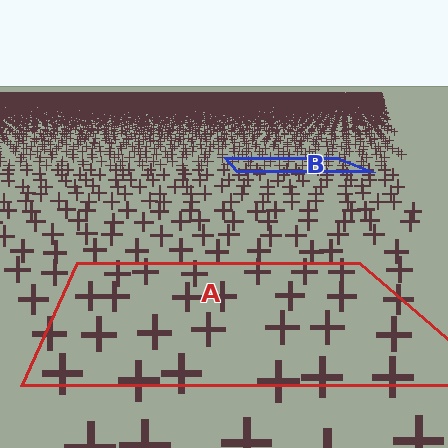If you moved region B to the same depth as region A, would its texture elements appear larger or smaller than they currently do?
They would appear larger. At a closer depth, the same texture elements are projected at a bigger on-screen size.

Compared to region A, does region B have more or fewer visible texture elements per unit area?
Region B has more texture elements per unit area — they are packed more densely because it is farther away.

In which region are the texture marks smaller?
The texture marks are smaller in region B, because it is farther away.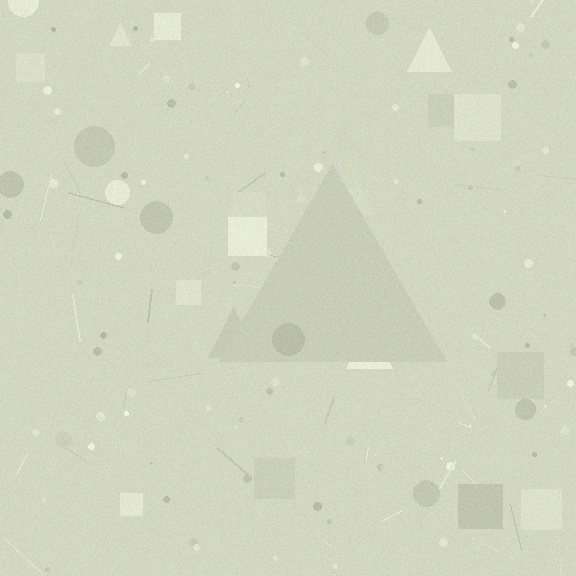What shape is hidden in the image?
A triangle is hidden in the image.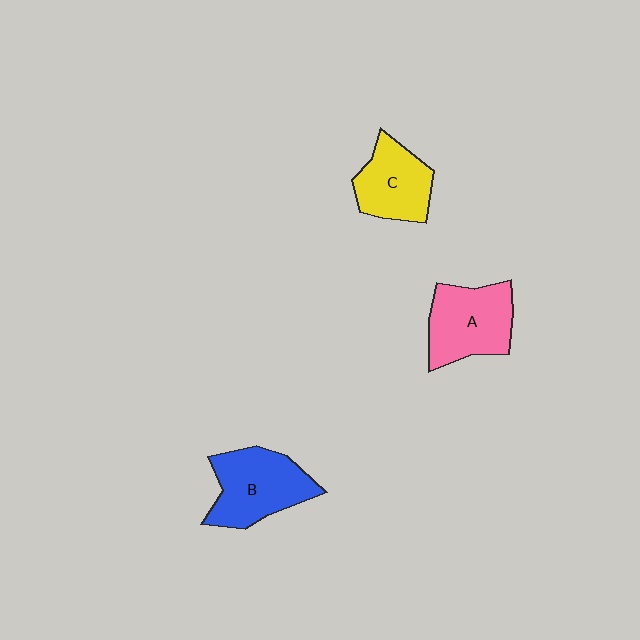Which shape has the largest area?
Shape B (blue).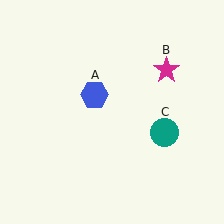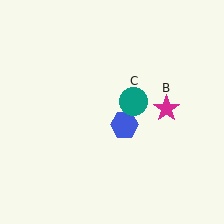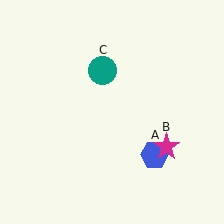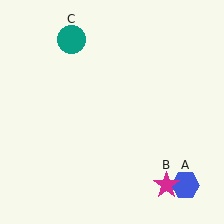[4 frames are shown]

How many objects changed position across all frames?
3 objects changed position: blue hexagon (object A), magenta star (object B), teal circle (object C).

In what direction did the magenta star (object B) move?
The magenta star (object B) moved down.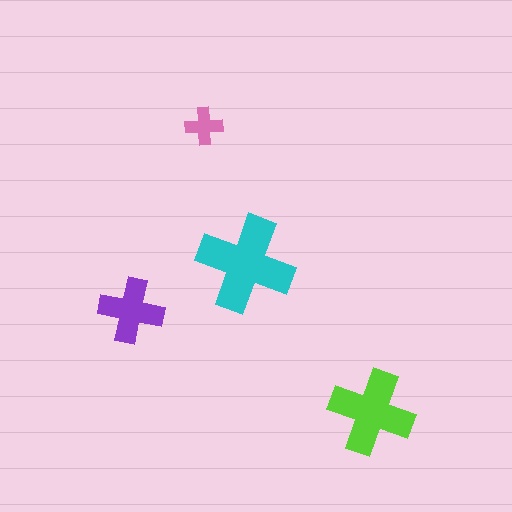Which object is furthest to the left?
The purple cross is leftmost.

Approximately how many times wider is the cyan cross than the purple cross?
About 1.5 times wider.